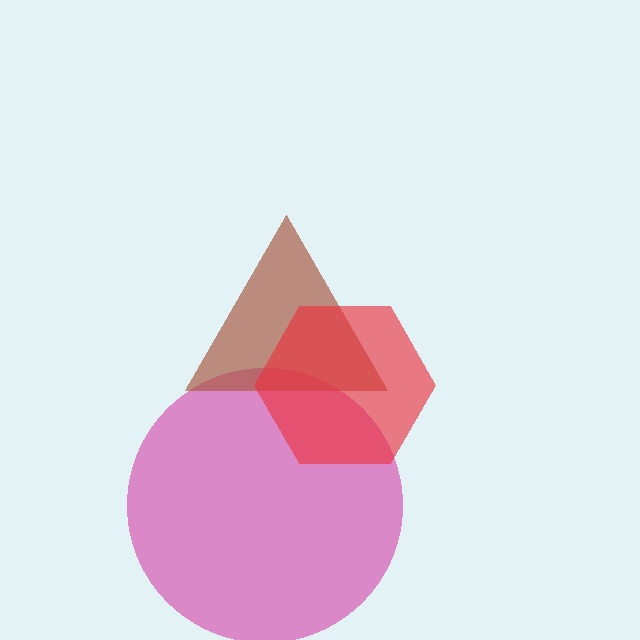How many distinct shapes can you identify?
There are 3 distinct shapes: a magenta circle, a brown triangle, a red hexagon.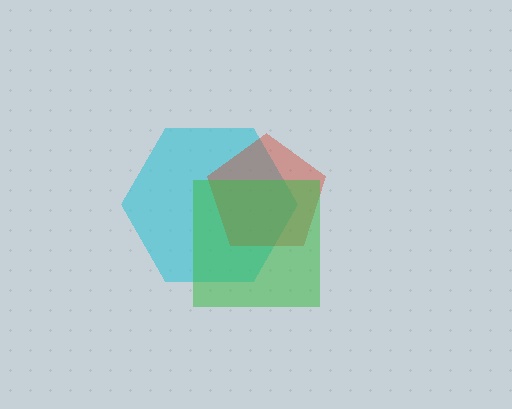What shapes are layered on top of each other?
The layered shapes are: a cyan hexagon, a red pentagon, a green square.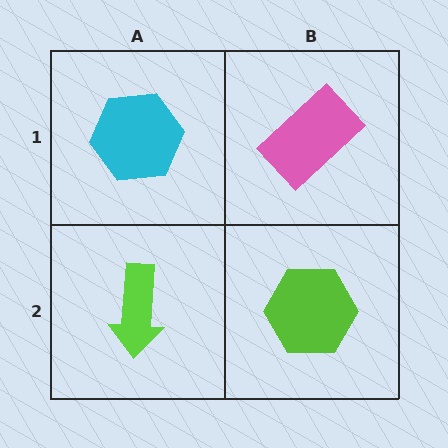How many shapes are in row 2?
2 shapes.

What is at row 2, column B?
A lime hexagon.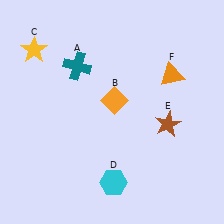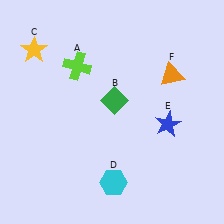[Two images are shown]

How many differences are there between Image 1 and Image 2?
There are 3 differences between the two images.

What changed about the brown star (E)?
In Image 1, E is brown. In Image 2, it changed to blue.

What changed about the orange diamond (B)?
In Image 1, B is orange. In Image 2, it changed to green.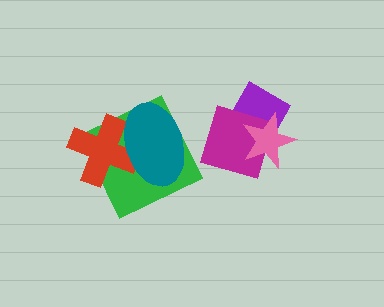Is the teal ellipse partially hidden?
No, no other shape covers it.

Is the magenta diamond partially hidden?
Yes, it is partially covered by another shape.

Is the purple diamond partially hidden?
Yes, it is partially covered by another shape.